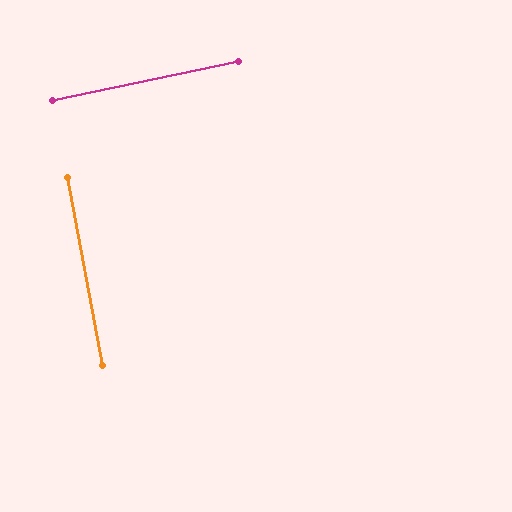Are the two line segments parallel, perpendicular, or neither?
Perpendicular — they meet at approximately 89°.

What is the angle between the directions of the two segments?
Approximately 89 degrees.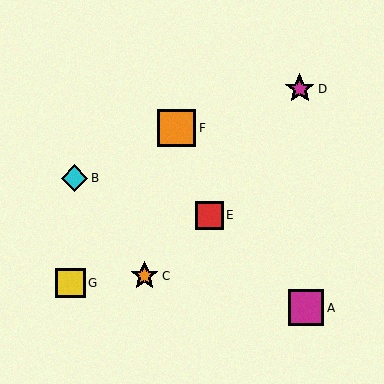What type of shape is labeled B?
Shape B is a cyan diamond.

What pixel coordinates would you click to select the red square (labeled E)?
Click at (210, 215) to select the red square E.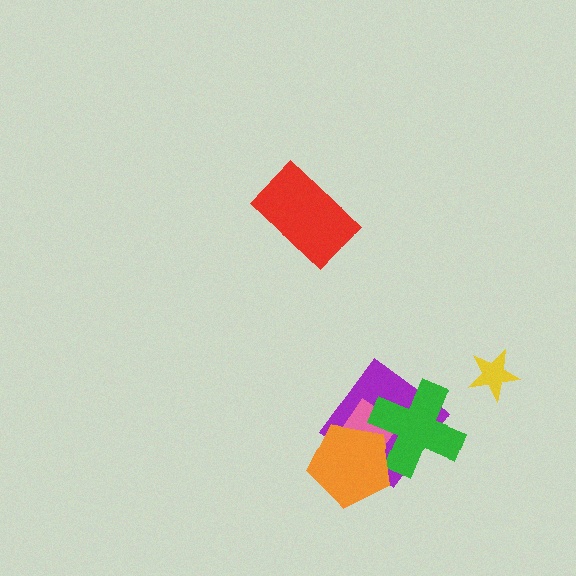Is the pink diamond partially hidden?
Yes, it is partially covered by another shape.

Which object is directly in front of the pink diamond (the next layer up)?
The green cross is directly in front of the pink diamond.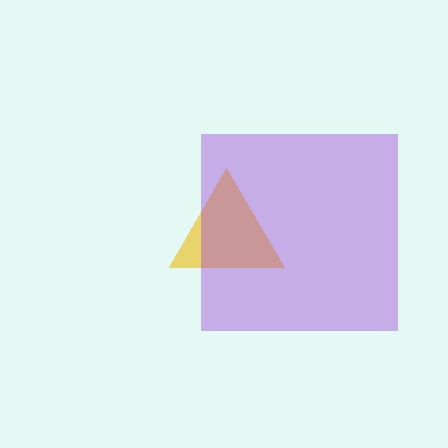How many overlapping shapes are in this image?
There are 2 overlapping shapes in the image.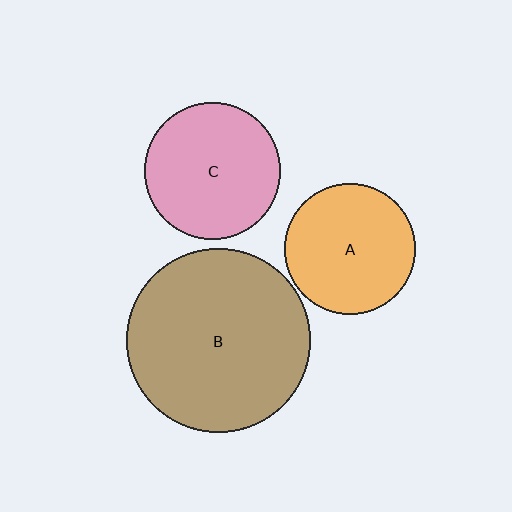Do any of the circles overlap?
No, none of the circles overlap.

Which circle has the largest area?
Circle B (brown).